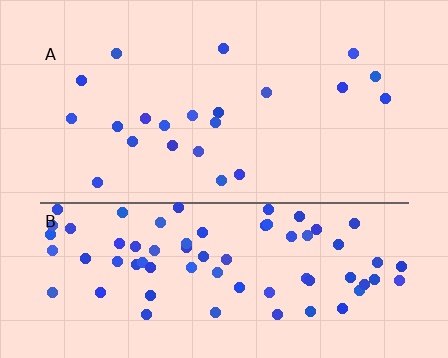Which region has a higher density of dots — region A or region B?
B (the bottom).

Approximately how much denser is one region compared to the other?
Approximately 3.5× — region B over region A.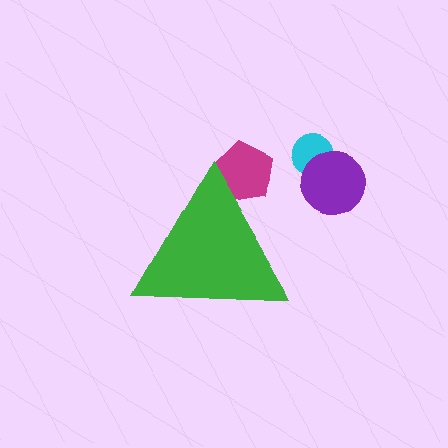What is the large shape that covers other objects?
A green triangle.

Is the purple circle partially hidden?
No, the purple circle is fully visible.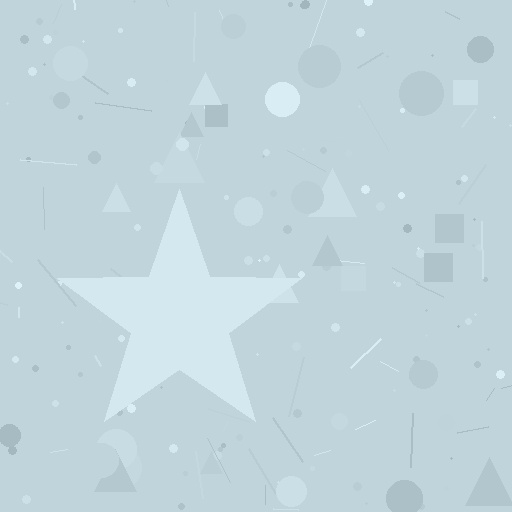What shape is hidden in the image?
A star is hidden in the image.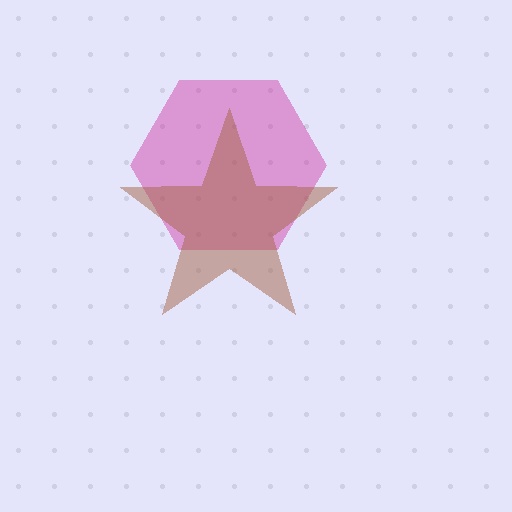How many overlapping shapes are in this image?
There are 2 overlapping shapes in the image.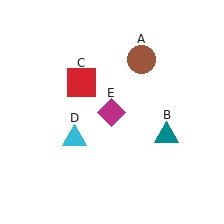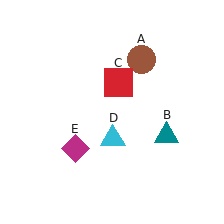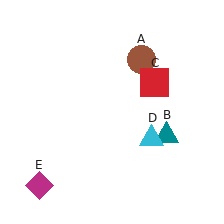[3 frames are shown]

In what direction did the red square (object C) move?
The red square (object C) moved right.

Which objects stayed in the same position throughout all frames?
Brown circle (object A) and teal triangle (object B) remained stationary.